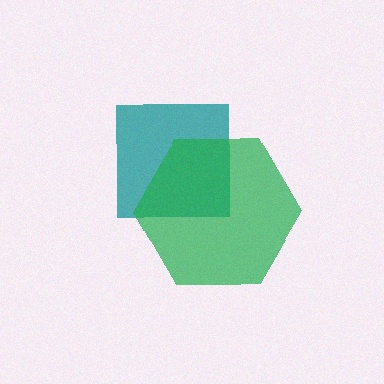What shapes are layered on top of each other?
The layered shapes are: a teal square, a green hexagon.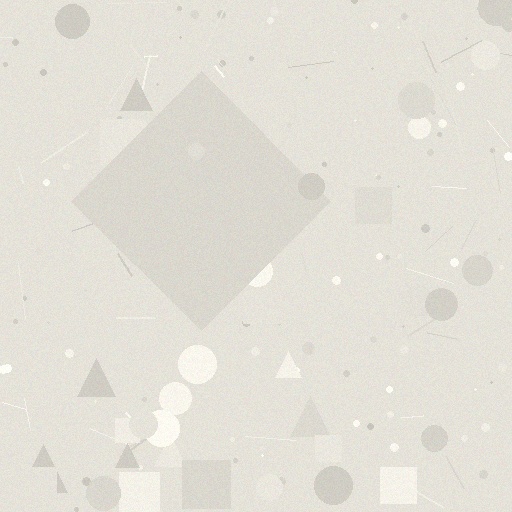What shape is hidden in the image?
A diamond is hidden in the image.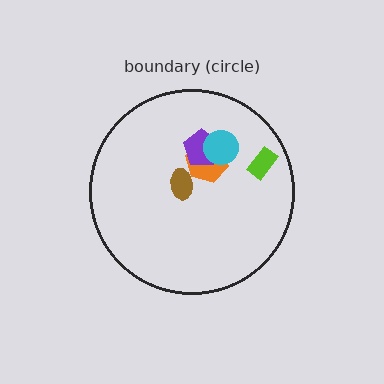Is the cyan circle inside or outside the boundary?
Inside.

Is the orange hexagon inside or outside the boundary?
Inside.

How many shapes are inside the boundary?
5 inside, 0 outside.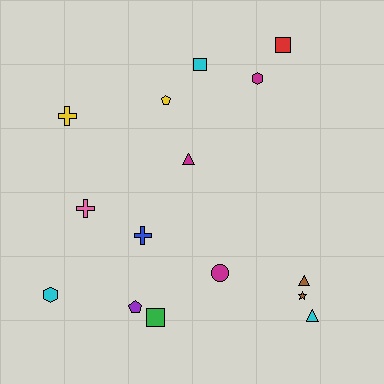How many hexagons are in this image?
There are 2 hexagons.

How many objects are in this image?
There are 15 objects.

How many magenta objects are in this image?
There are 3 magenta objects.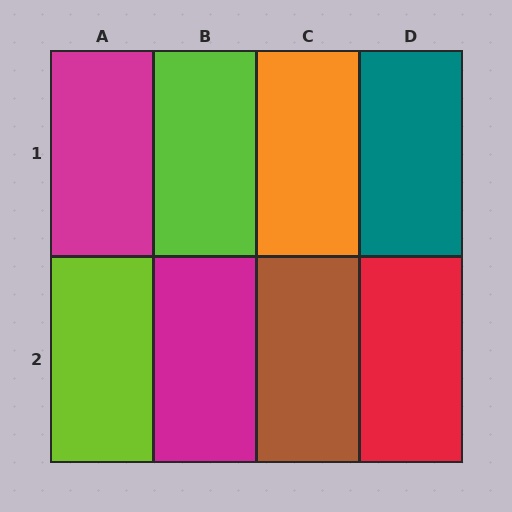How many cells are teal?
1 cell is teal.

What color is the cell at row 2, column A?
Lime.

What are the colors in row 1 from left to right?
Magenta, lime, orange, teal.